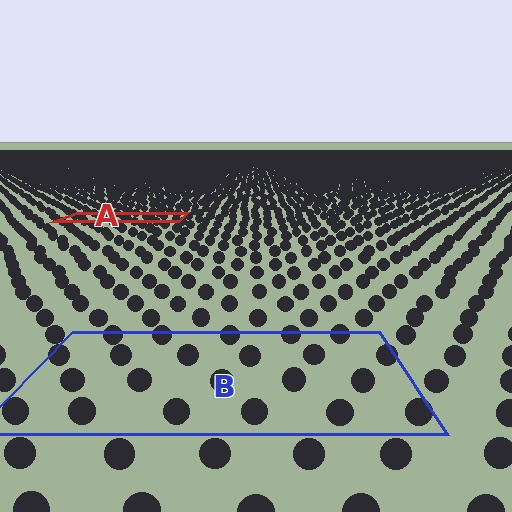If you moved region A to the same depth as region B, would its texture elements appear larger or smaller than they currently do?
They would appear larger. At a closer depth, the same texture elements are projected at a bigger on-screen size.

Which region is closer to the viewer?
Region B is closer. The texture elements there are larger and more spread out.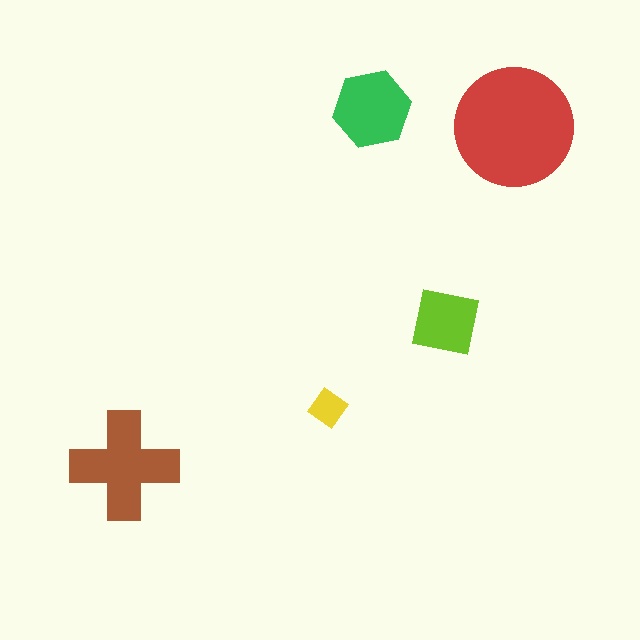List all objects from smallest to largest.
The yellow diamond, the lime square, the green hexagon, the brown cross, the red circle.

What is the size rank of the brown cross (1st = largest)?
2nd.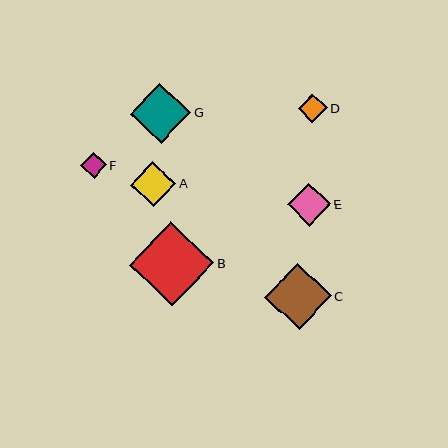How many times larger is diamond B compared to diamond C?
Diamond B is approximately 1.3 times the size of diamond C.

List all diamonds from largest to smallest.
From largest to smallest: B, C, G, A, E, D, F.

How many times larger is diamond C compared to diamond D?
Diamond C is approximately 2.3 times the size of diamond D.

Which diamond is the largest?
Diamond B is the largest with a size of approximately 84 pixels.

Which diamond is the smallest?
Diamond F is the smallest with a size of approximately 26 pixels.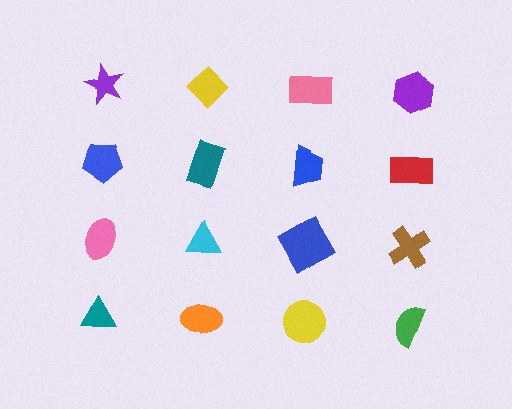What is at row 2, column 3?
A blue trapezoid.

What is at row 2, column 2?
A teal rectangle.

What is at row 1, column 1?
A purple star.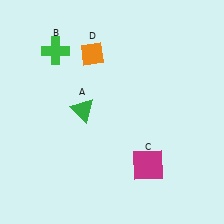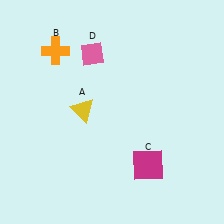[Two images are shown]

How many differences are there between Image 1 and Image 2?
There are 3 differences between the two images.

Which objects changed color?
A changed from green to yellow. B changed from green to orange. D changed from orange to pink.